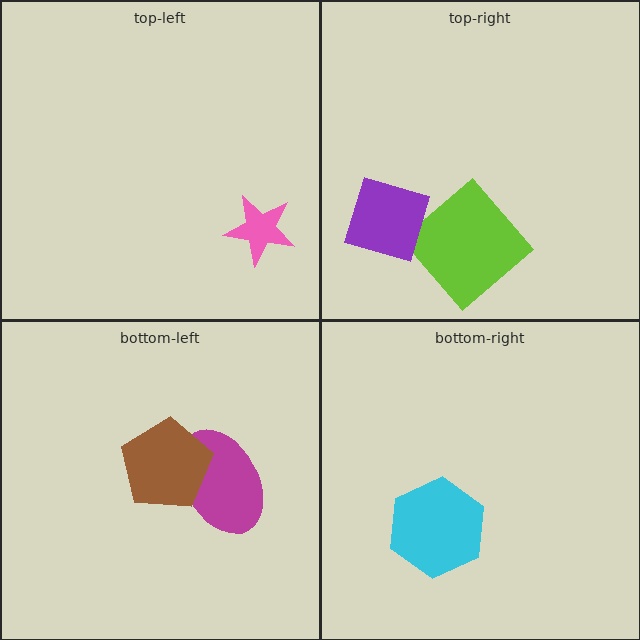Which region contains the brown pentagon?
The bottom-left region.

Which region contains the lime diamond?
The top-right region.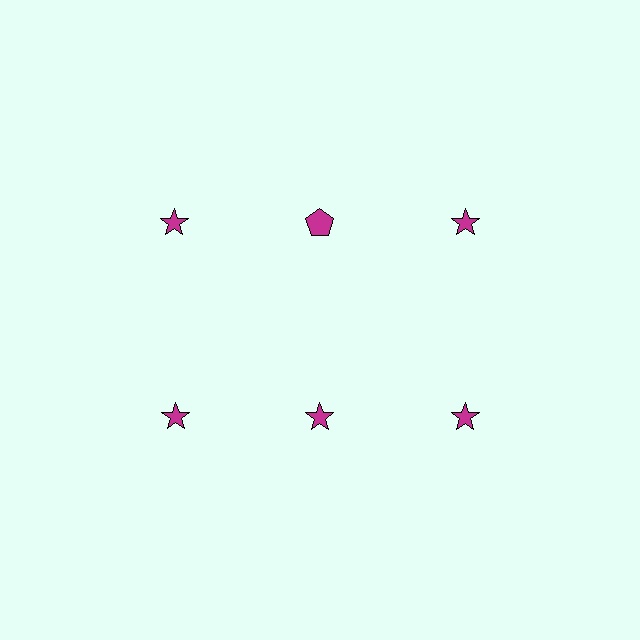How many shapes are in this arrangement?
There are 6 shapes arranged in a grid pattern.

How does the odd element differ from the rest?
It has a different shape: pentagon instead of star.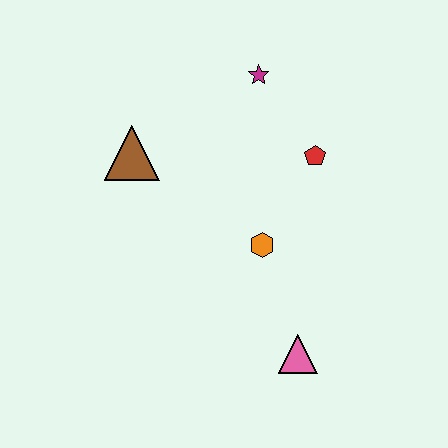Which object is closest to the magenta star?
The red pentagon is closest to the magenta star.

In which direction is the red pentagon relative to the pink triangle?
The red pentagon is above the pink triangle.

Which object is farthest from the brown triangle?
The pink triangle is farthest from the brown triangle.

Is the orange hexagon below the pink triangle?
No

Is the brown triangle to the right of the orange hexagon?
No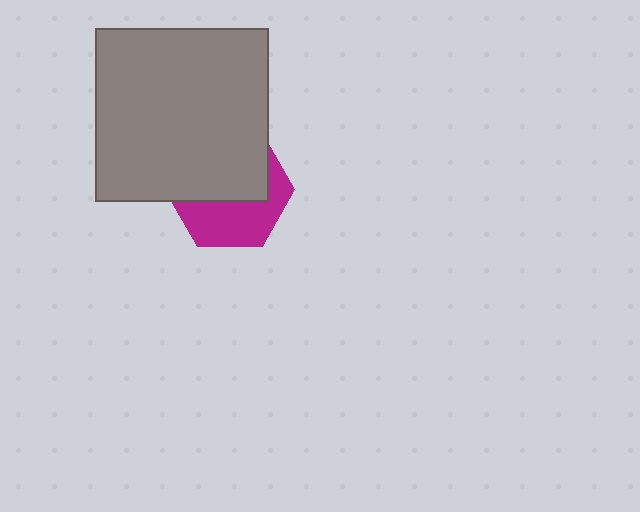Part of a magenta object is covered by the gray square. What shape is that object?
It is a hexagon.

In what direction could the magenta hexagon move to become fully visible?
The magenta hexagon could move down. That would shift it out from behind the gray square entirely.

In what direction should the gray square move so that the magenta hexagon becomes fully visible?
The gray square should move up. That is the shortest direction to clear the overlap and leave the magenta hexagon fully visible.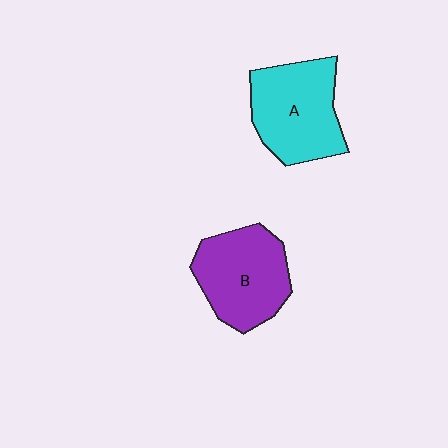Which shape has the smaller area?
Shape B (purple).